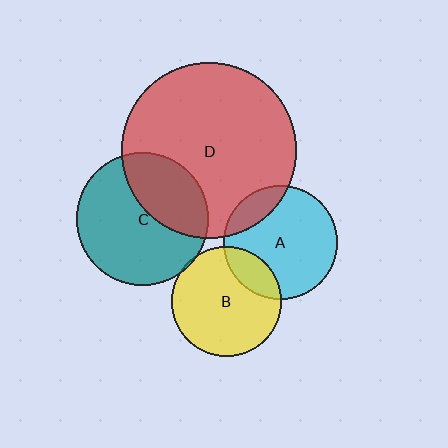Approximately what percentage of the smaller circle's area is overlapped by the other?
Approximately 5%.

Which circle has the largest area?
Circle D (red).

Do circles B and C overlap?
Yes.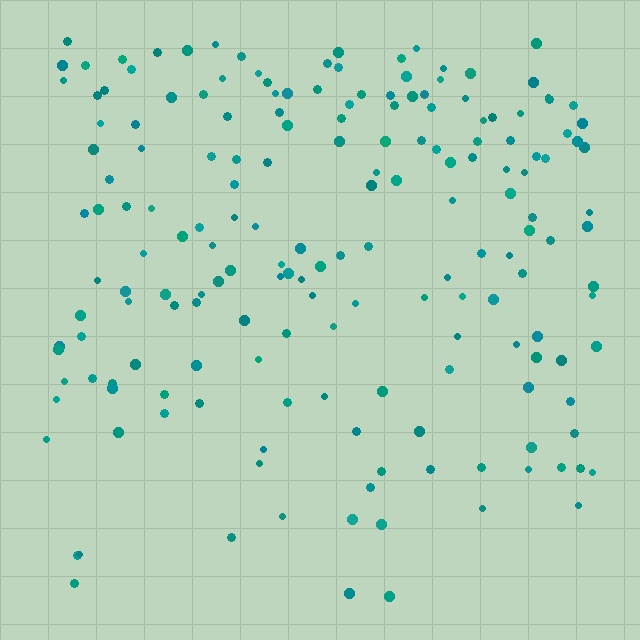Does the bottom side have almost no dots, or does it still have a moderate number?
Still a moderate number, just noticeably fewer than the top.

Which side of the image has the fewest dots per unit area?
The bottom.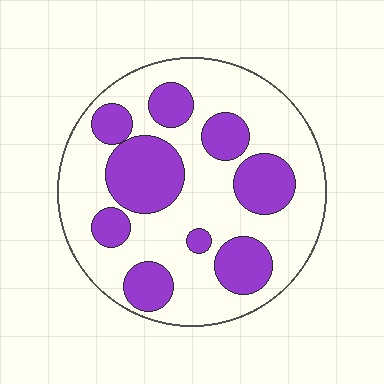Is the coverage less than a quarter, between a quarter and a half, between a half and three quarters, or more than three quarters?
Between a quarter and a half.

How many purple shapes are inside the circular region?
9.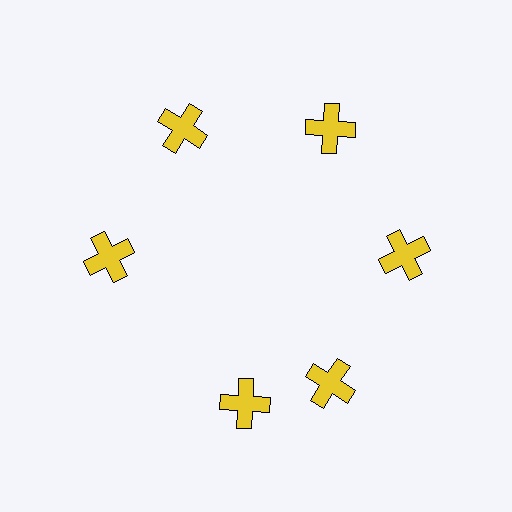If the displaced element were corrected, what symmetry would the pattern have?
It would have 6-fold rotational symmetry — the pattern would map onto itself every 60 degrees.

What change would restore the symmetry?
The symmetry would be restored by rotating it back into even spacing with its neighbors so that all 6 crosses sit at equal angles and equal distance from the center.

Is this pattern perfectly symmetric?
No. The 6 yellow crosses are arranged in a ring, but one element near the 7 o'clock position is rotated out of alignment along the ring, breaking the 6-fold rotational symmetry.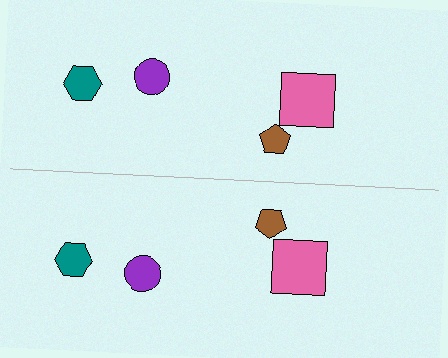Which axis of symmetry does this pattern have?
The pattern has a horizontal axis of symmetry running through the center of the image.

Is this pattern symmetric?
Yes, this pattern has bilateral (reflection) symmetry.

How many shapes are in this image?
There are 8 shapes in this image.